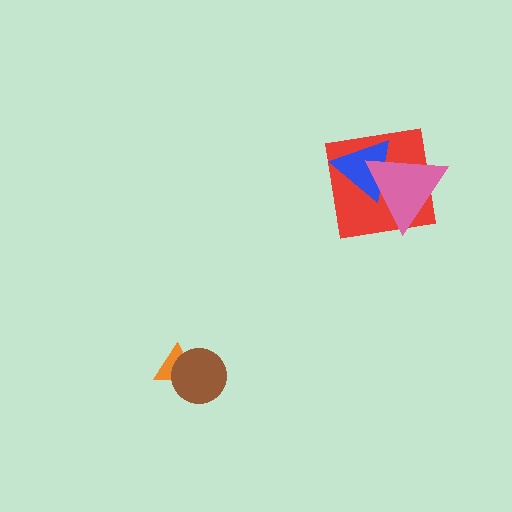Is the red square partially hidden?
Yes, it is partially covered by another shape.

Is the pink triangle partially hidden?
No, no other shape covers it.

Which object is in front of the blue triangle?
The pink triangle is in front of the blue triangle.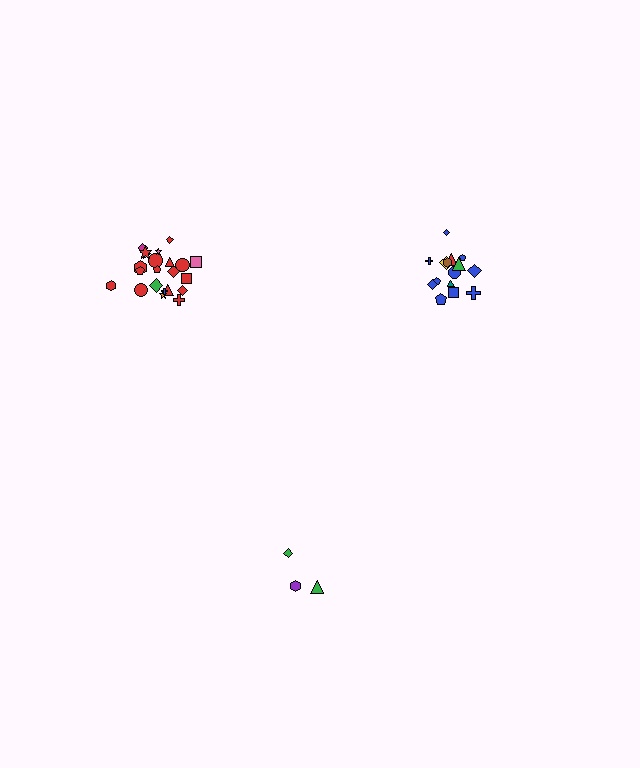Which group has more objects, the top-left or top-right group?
The top-left group.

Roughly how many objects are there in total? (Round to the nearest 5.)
Roughly 40 objects in total.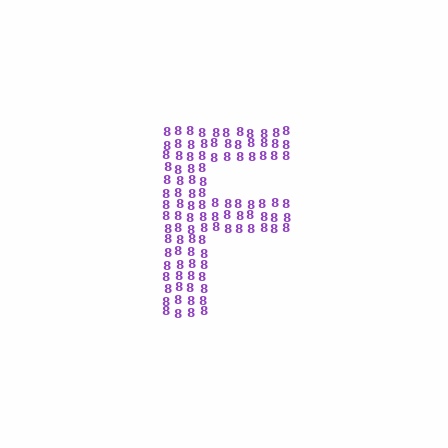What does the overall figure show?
The overall figure shows the letter F.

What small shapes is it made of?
It is made of small digit 8's.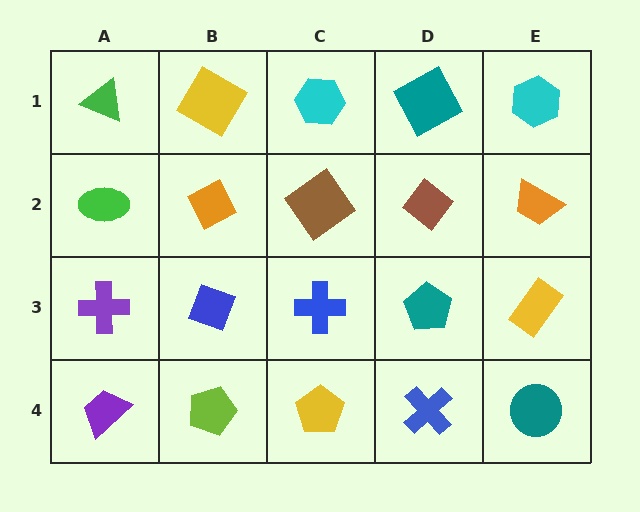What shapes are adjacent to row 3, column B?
An orange diamond (row 2, column B), a lime pentagon (row 4, column B), a purple cross (row 3, column A), a blue cross (row 3, column C).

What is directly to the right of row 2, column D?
An orange trapezoid.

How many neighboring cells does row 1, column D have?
3.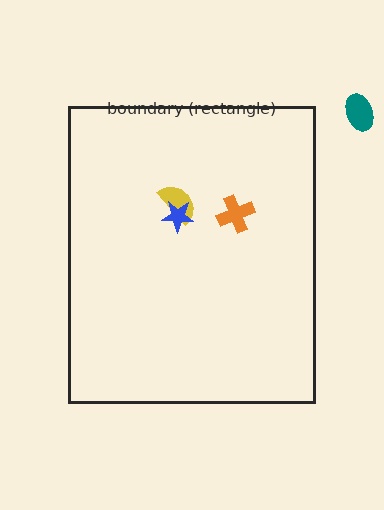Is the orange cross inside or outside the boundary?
Inside.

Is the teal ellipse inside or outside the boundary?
Outside.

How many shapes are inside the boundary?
3 inside, 1 outside.